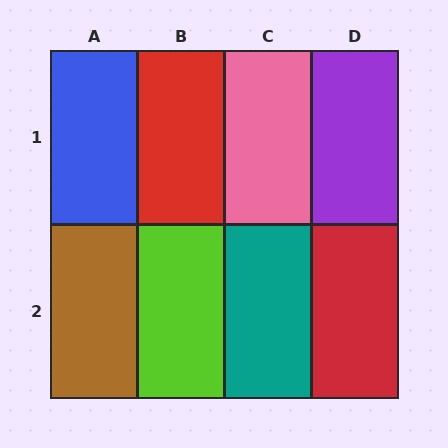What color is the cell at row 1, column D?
Purple.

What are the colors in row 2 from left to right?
Brown, lime, teal, red.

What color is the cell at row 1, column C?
Pink.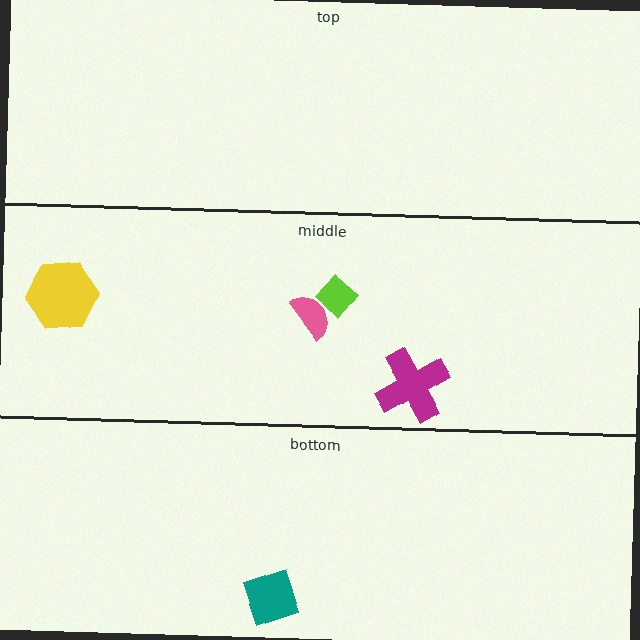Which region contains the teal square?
The bottom region.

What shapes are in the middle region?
The lime diamond, the pink semicircle, the magenta cross, the yellow hexagon.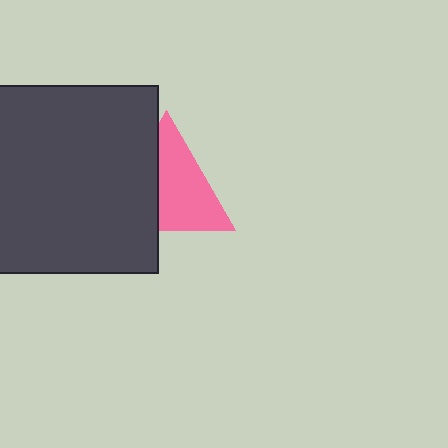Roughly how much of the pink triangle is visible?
About half of it is visible (roughly 59%).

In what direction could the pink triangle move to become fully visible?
The pink triangle could move right. That would shift it out from behind the dark gray square entirely.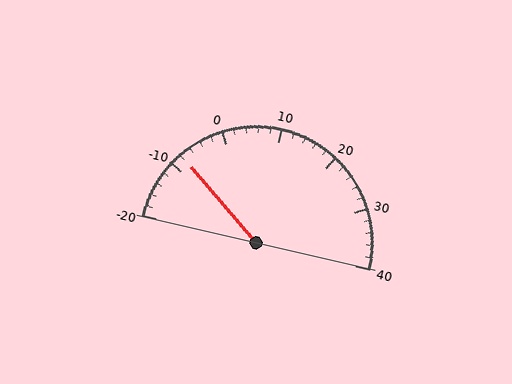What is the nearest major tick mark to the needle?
The nearest major tick mark is -10.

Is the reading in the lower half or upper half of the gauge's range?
The reading is in the lower half of the range (-20 to 40).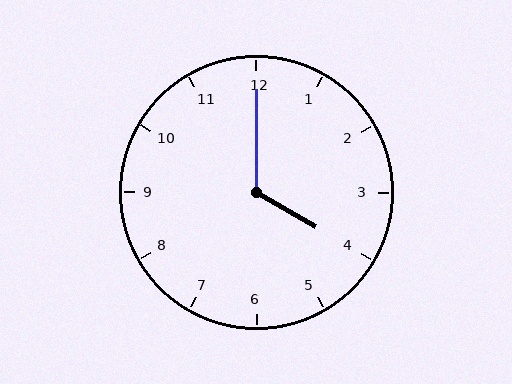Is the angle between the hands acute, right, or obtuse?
It is obtuse.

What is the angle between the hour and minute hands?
Approximately 120 degrees.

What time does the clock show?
4:00.